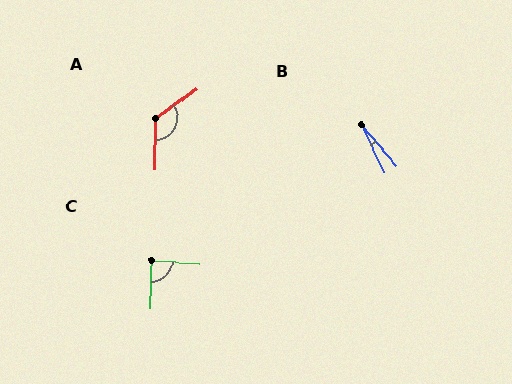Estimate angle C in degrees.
Approximately 86 degrees.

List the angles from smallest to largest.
B (17°), C (86°), A (126°).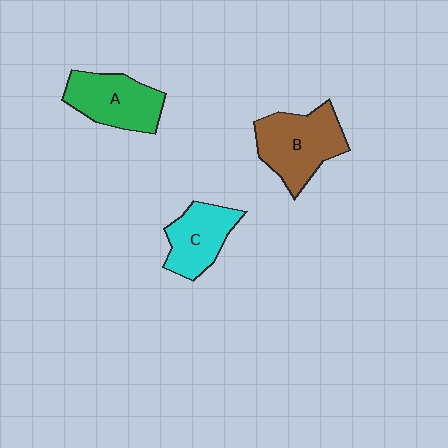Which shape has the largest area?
Shape B (brown).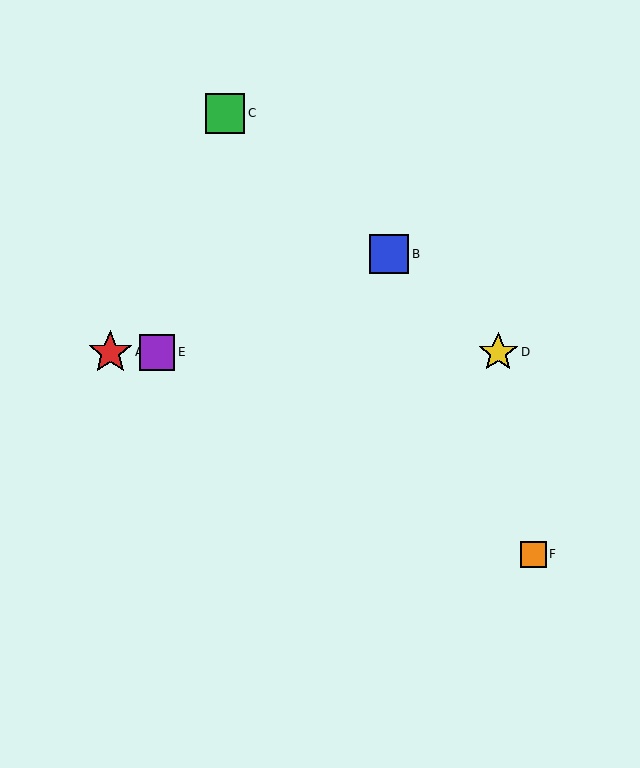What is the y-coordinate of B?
Object B is at y≈254.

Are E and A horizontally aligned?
Yes, both are at y≈352.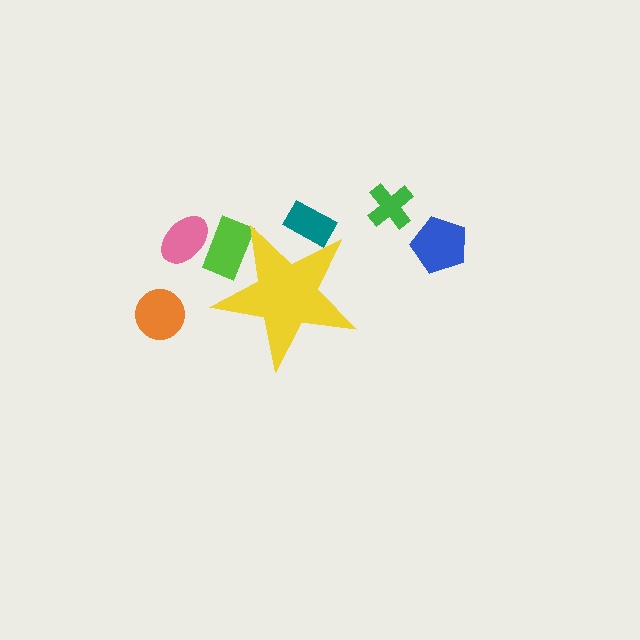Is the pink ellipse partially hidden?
No, the pink ellipse is fully visible.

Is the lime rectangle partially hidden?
Yes, the lime rectangle is partially hidden behind the yellow star.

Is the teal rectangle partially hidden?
Yes, the teal rectangle is partially hidden behind the yellow star.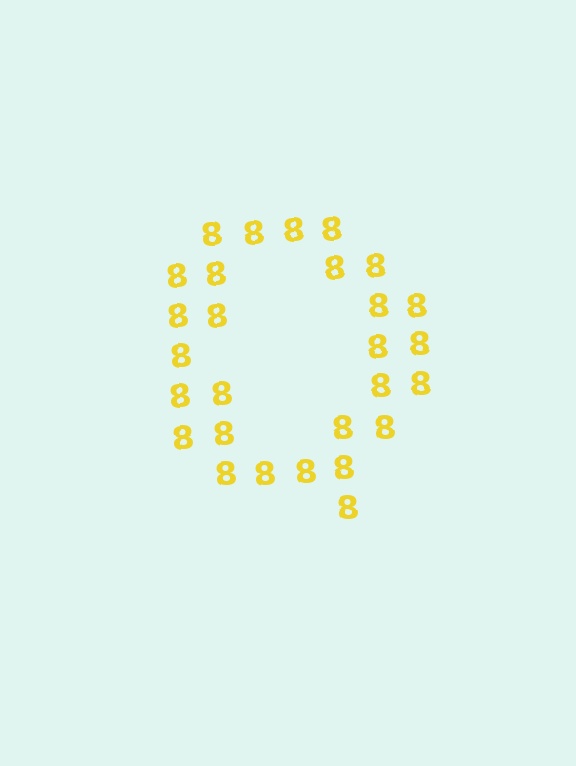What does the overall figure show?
The overall figure shows the letter Q.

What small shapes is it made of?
It is made of small digit 8's.